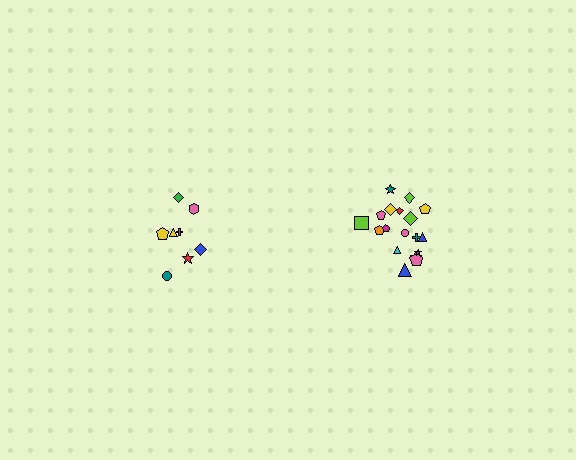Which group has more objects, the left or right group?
The right group.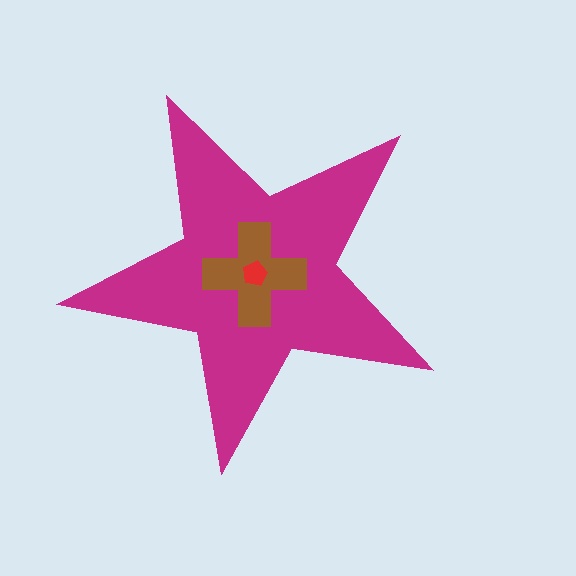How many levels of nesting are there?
3.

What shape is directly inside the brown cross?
The red pentagon.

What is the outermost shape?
The magenta star.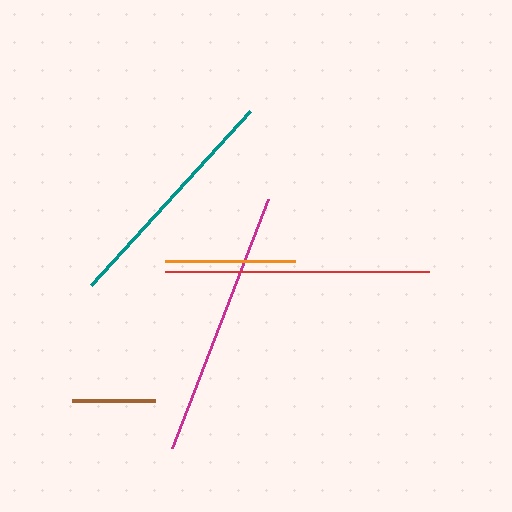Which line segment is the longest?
The magenta line is the longest at approximately 266 pixels.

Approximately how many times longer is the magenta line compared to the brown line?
The magenta line is approximately 3.2 times the length of the brown line.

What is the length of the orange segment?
The orange segment is approximately 130 pixels long.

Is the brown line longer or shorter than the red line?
The red line is longer than the brown line.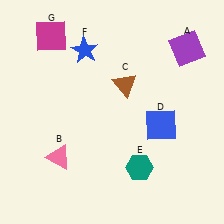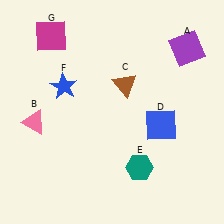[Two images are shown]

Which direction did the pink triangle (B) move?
The pink triangle (B) moved up.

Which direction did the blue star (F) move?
The blue star (F) moved down.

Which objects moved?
The objects that moved are: the pink triangle (B), the blue star (F).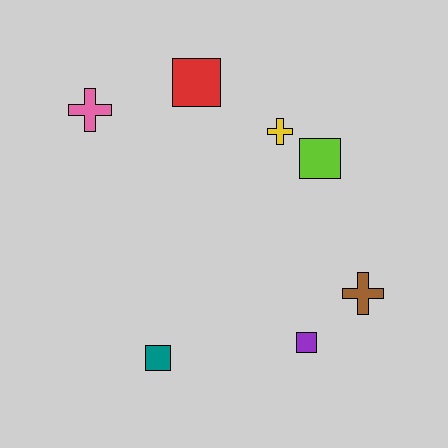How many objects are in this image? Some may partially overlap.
There are 7 objects.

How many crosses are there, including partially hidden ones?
There are 3 crosses.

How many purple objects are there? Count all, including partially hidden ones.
There is 1 purple object.